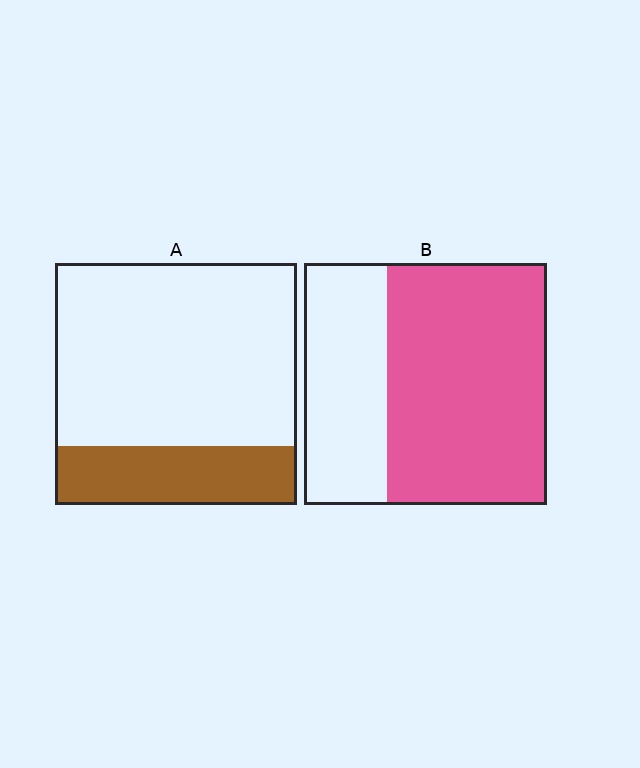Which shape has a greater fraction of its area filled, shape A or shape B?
Shape B.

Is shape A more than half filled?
No.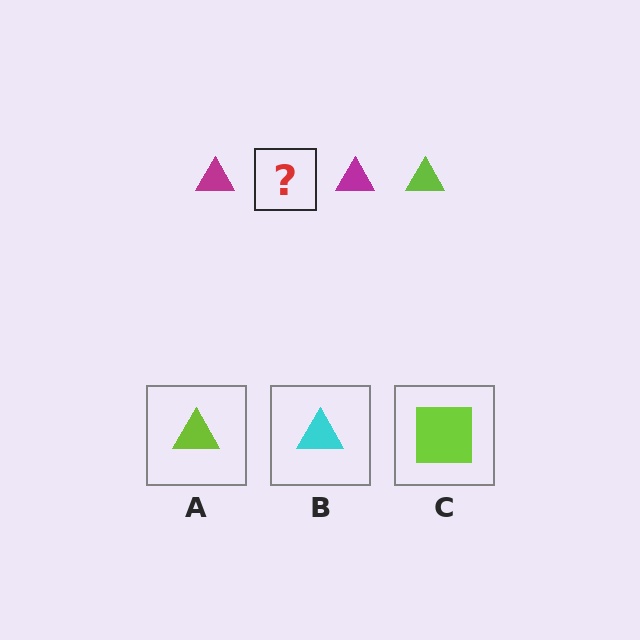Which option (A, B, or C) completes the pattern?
A.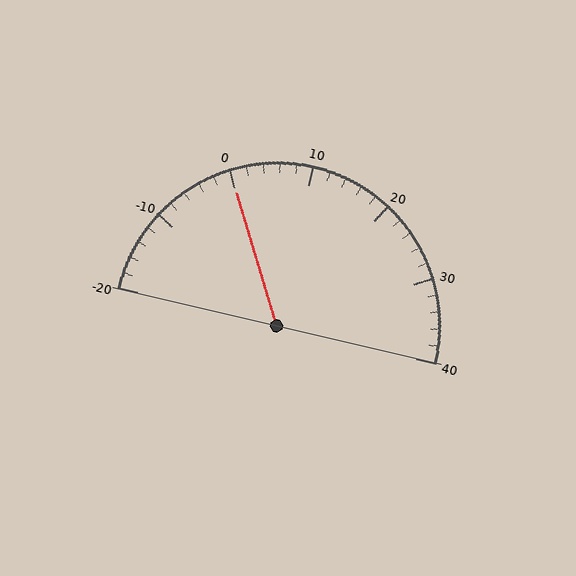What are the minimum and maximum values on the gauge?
The gauge ranges from -20 to 40.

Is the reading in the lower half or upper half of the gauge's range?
The reading is in the lower half of the range (-20 to 40).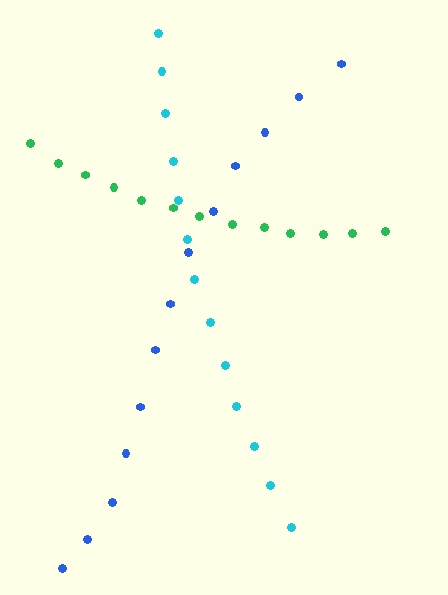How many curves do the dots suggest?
There are 3 distinct paths.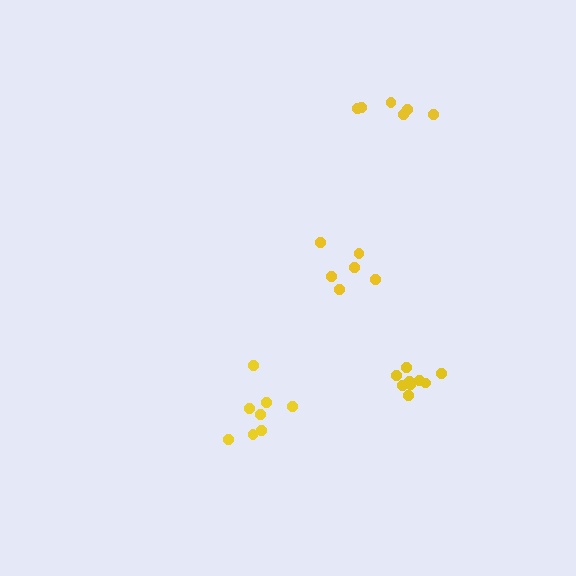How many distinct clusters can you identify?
There are 4 distinct clusters.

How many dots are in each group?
Group 1: 8 dots, Group 2: 6 dots, Group 3: 6 dots, Group 4: 9 dots (29 total).